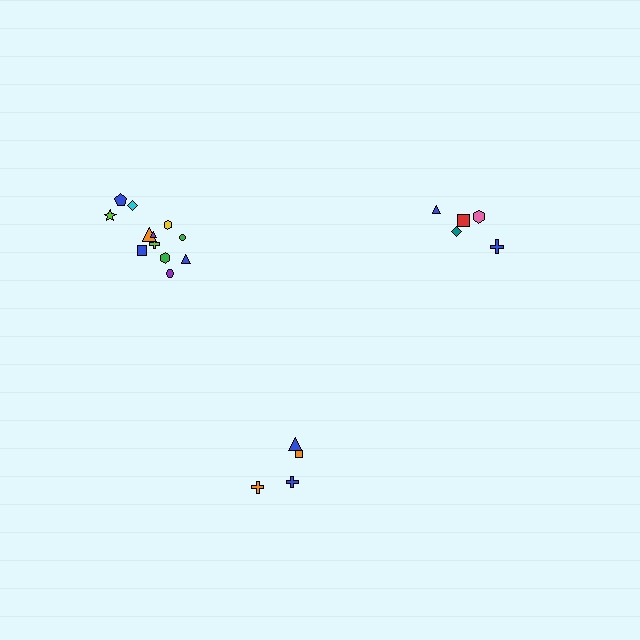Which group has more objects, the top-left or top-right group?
The top-left group.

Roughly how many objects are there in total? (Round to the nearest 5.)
Roughly 20 objects in total.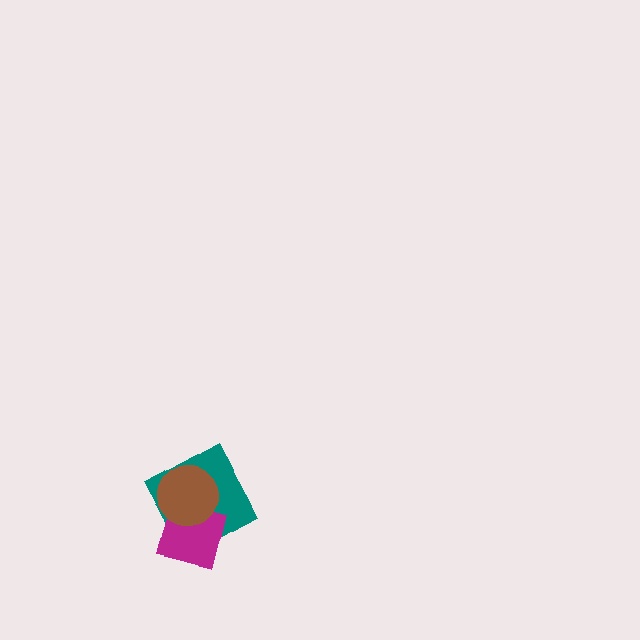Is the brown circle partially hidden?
No, no other shape covers it.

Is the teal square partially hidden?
Yes, it is partially covered by another shape.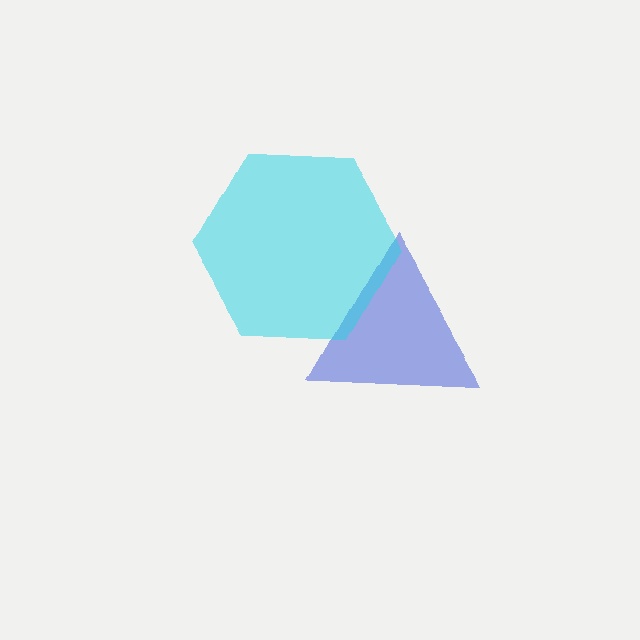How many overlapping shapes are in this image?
There are 2 overlapping shapes in the image.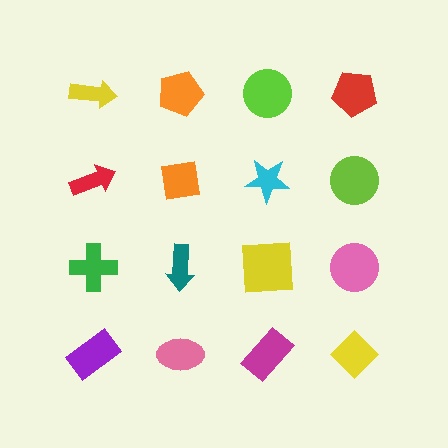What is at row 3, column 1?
A green cross.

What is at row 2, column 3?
A cyan star.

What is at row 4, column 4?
A yellow diamond.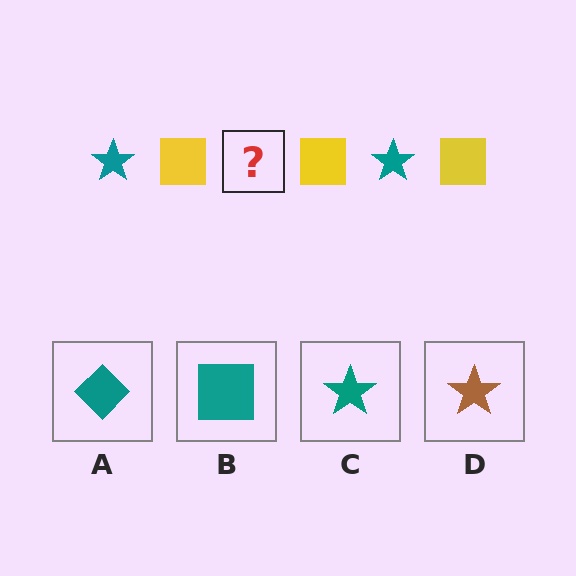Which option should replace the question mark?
Option C.